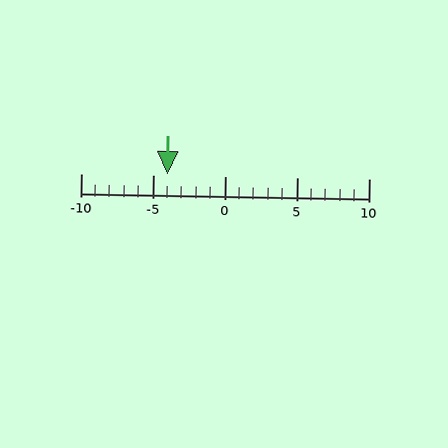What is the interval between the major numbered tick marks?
The major tick marks are spaced 5 units apart.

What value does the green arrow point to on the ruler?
The green arrow points to approximately -4.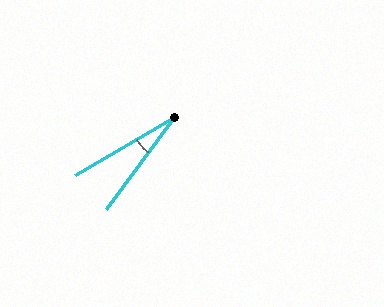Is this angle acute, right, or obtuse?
It is acute.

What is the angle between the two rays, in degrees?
Approximately 23 degrees.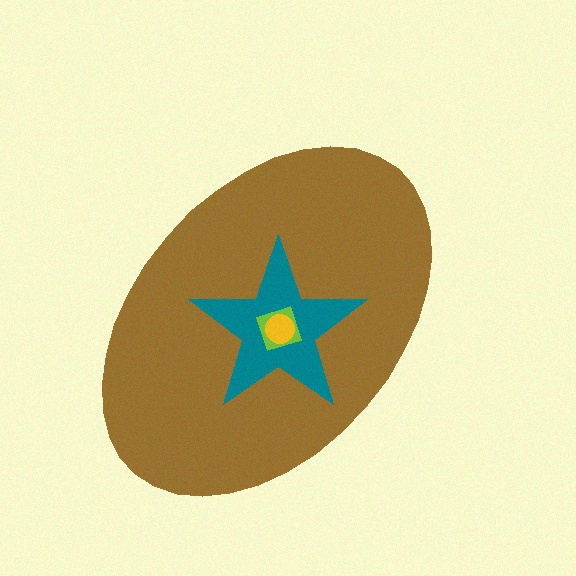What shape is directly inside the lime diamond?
The yellow circle.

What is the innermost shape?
The yellow circle.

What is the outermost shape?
The brown ellipse.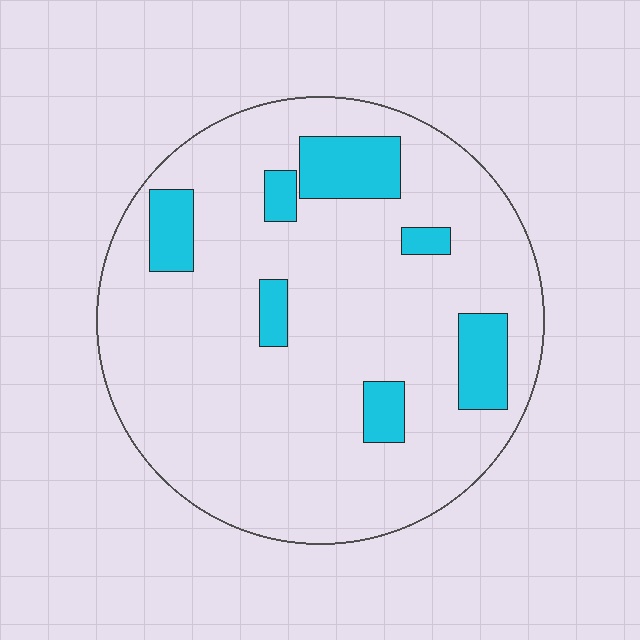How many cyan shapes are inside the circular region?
7.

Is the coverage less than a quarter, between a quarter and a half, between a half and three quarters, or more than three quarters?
Less than a quarter.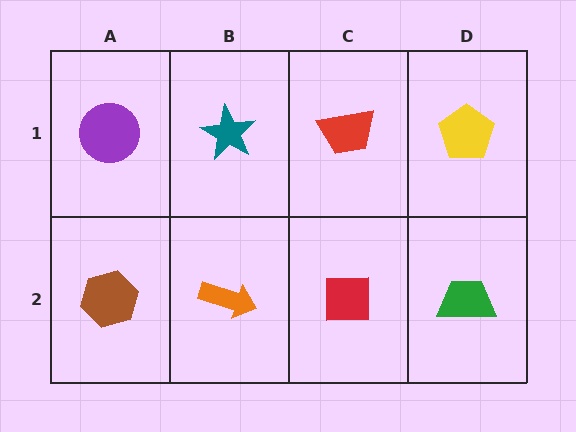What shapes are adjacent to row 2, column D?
A yellow pentagon (row 1, column D), a red square (row 2, column C).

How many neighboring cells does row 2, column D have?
2.